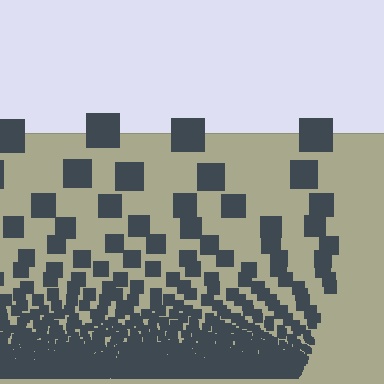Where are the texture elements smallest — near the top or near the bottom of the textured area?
Near the bottom.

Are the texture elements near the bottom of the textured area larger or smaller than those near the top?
Smaller. The gradient is inverted — elements near the bottom are smaller and denser.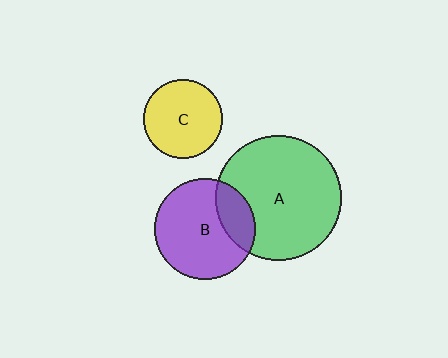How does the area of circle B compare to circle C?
Approximately 1.6 times.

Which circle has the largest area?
Circle A (green).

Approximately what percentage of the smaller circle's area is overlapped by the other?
Approximately 25%.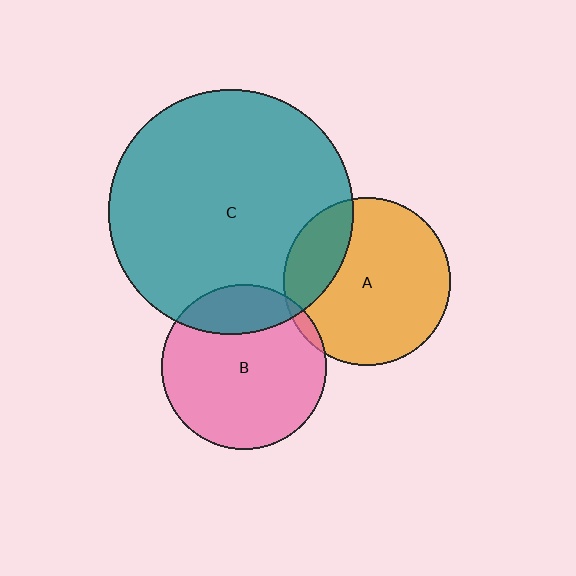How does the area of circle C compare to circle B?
Approximately 2.2 times.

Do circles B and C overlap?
Yes.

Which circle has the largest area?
Circle C (teal).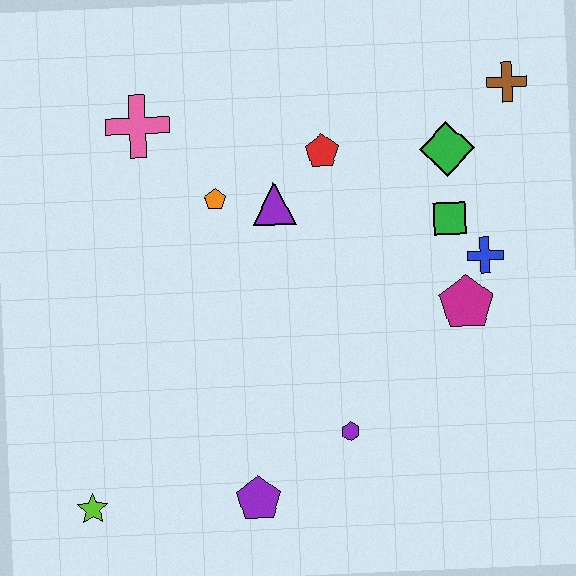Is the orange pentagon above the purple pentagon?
Yes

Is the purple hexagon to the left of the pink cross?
No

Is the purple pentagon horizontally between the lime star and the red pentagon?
Yes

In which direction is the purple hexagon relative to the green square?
The purple hexagon is below the green square.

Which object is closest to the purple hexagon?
The purple pentagon is closest to the purple hexagon.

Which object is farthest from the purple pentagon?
The brown cross is farthest from the purple pentagon.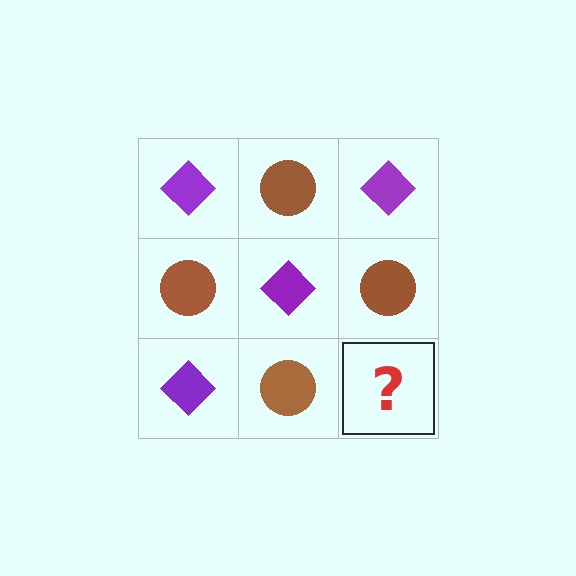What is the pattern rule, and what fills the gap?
The rule is that it alternates purple diamond and brown circle in a checkerboard pattern. The gap should be filled with a purple diamond.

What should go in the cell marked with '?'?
The missing cell should contain a purple diamond.